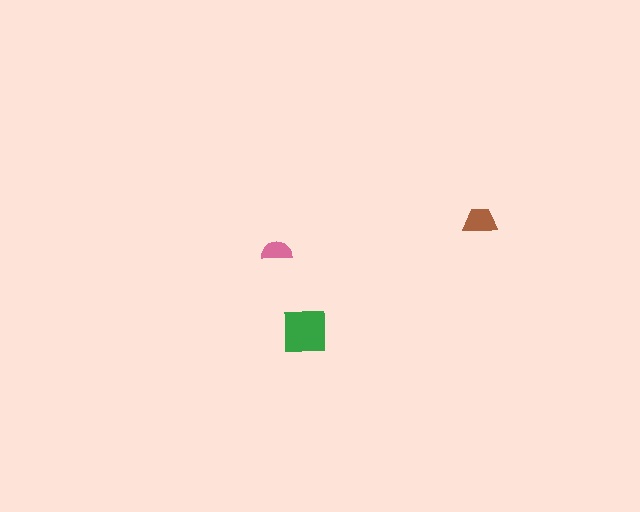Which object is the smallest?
The pink semicircle.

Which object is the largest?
The green square.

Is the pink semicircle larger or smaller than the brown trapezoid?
Smaller.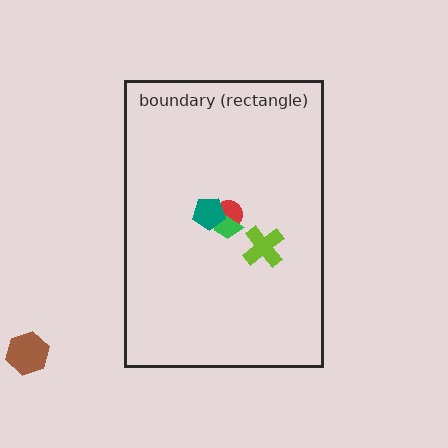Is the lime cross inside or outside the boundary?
Inside.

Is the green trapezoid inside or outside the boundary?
Inside.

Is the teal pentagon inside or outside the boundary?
Inside.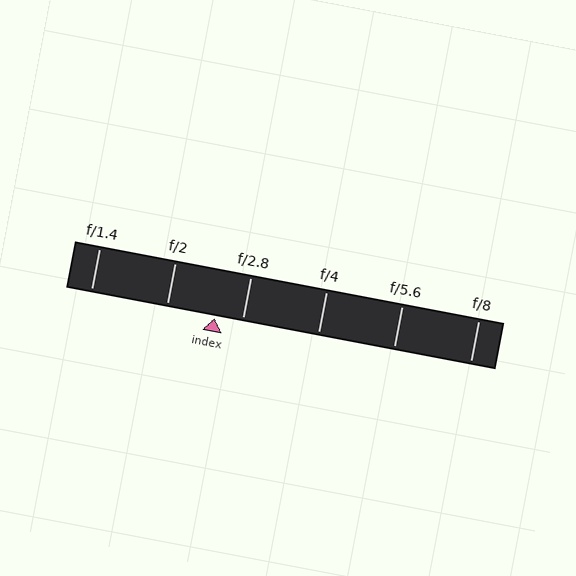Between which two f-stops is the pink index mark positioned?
The index mark is between f/2 and f/2.8.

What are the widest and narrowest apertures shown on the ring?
The widest aperture shown is f/1.4 and the narrowest is f/8.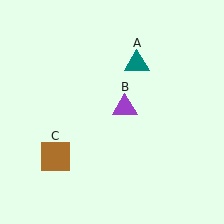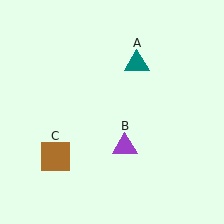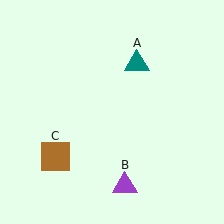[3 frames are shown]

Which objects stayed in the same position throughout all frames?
Teal triangle (object A) and brown square (object C) remained stationary.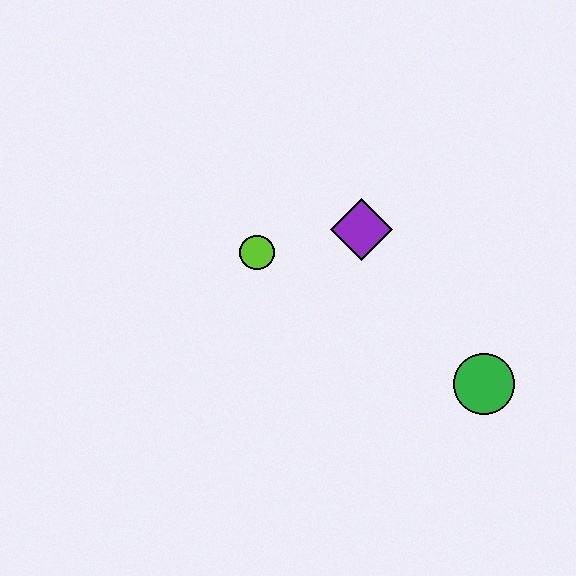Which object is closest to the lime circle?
The purple diamond is closest to the lime circle.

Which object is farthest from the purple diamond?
The green circle is farthest from the purple diamond.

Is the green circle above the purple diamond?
No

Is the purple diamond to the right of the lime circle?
Yes